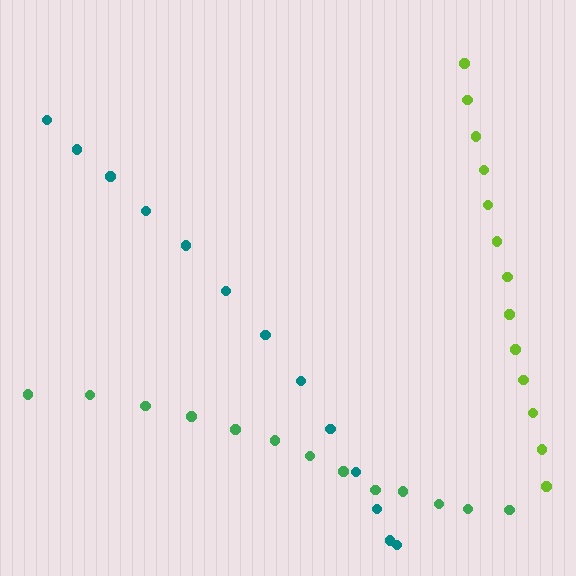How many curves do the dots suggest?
There are 3 distinct paths.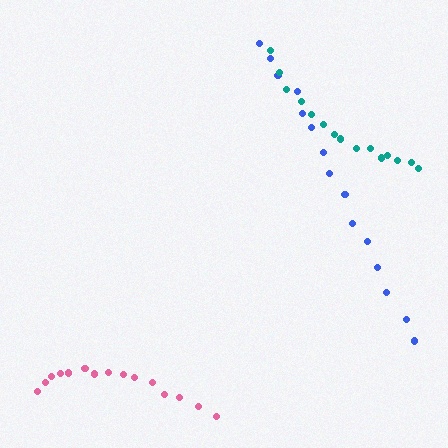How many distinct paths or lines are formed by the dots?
There are 3 distinct paths.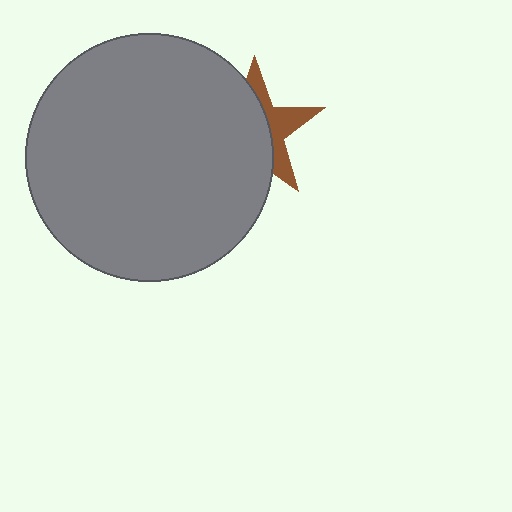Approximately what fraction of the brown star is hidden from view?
Roughly 63% of the brown star is hidden behind the gray circle.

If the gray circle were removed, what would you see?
You would see the complete brown star.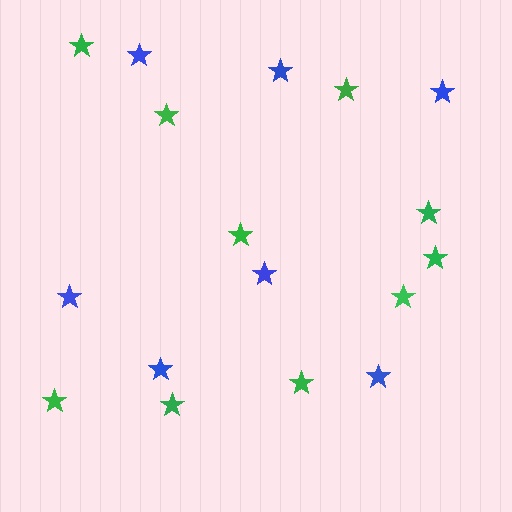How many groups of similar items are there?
There are 2 groups: one group of green stars (10) and one group of blue stars (7).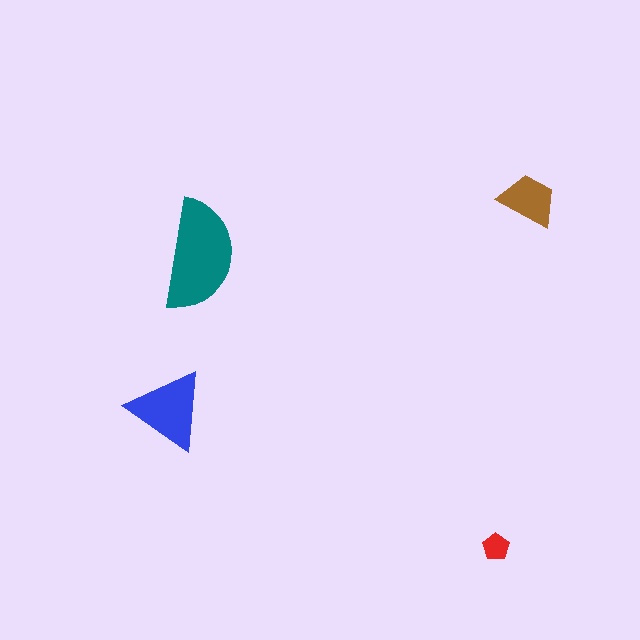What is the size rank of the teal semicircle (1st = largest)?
1st.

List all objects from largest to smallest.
The teal semicircle, the blue triangle, the brown trapezoid, the red pentagon.